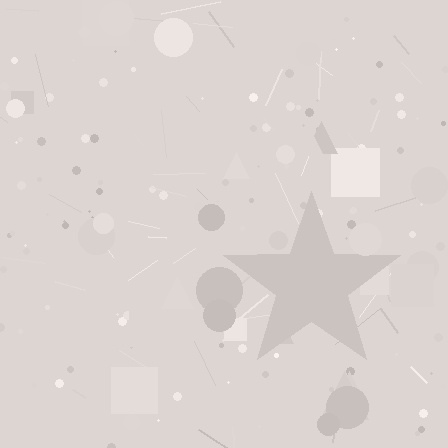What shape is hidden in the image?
A star is hidden in the image.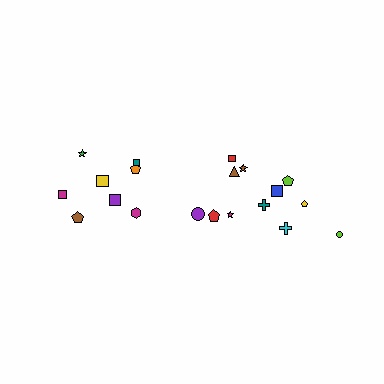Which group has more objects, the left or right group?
The right group.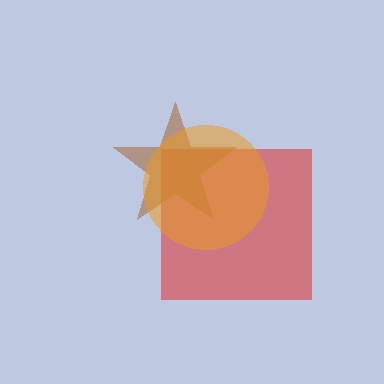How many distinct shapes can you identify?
There are 3 distinct shapes: a red square, a brown star, an orange circle.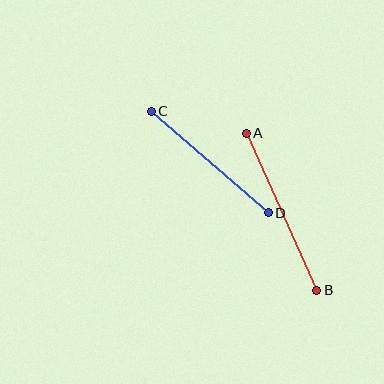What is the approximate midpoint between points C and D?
The midpoint is at approximately (210, 162) pixels.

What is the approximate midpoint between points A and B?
The midpoint is at approximately (281, 212) pixels.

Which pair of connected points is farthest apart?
Points A and B are farthest apart.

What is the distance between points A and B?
The distance is approximately 172 pixels.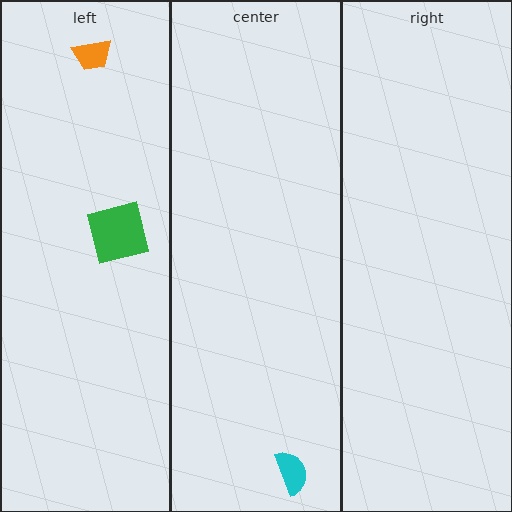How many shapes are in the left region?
2.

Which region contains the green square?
The left region.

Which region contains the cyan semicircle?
The center region.